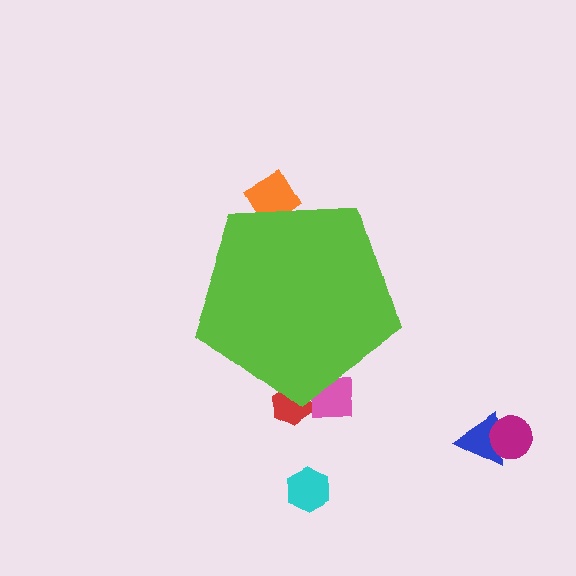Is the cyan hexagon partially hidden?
No, the cyan hexagon is fully visible.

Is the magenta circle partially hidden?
No, the magenta circle is fully visible.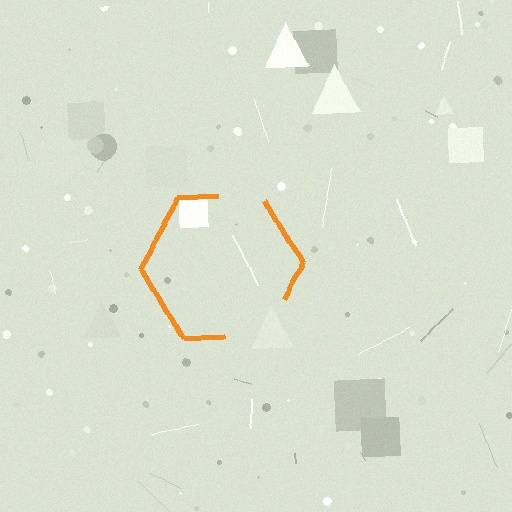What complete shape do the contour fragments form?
The contour fragments form a hexagon.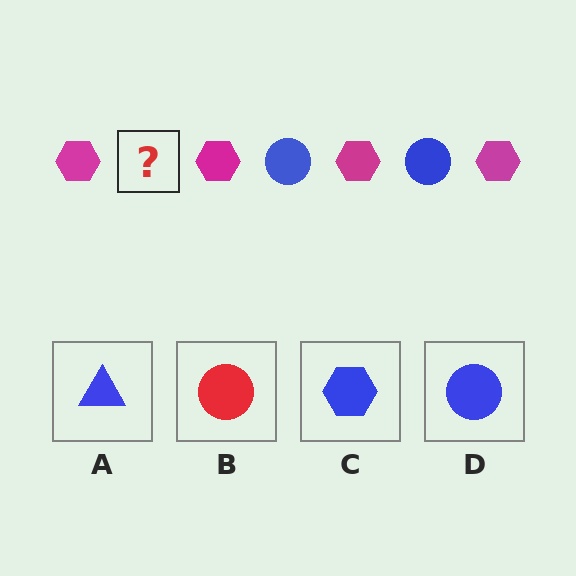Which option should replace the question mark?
Option D.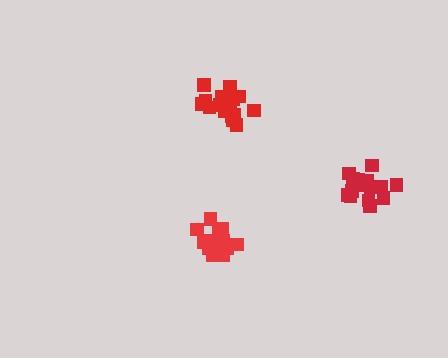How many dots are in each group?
Group 1: 15 dots, Group 2: 17 dots, Group 3: 15 dots (47 total).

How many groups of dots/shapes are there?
There are 3 groups.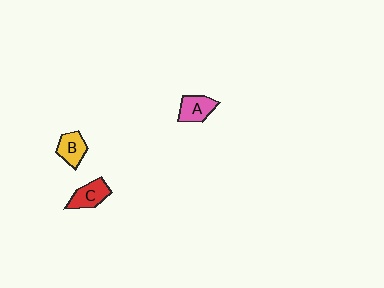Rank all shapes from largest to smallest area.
From largest to smallest: C (red), A (pink), B (yellow).